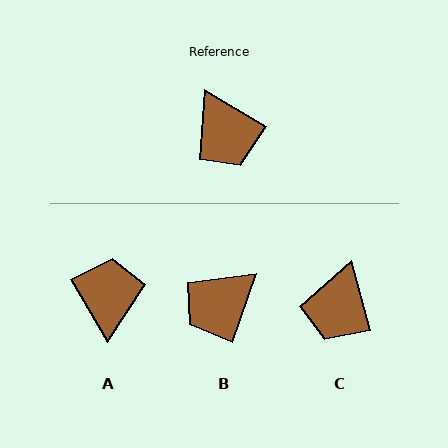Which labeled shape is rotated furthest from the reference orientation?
A, about 150 degrees away.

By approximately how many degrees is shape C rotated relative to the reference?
Approximately 45 degrees clockwise.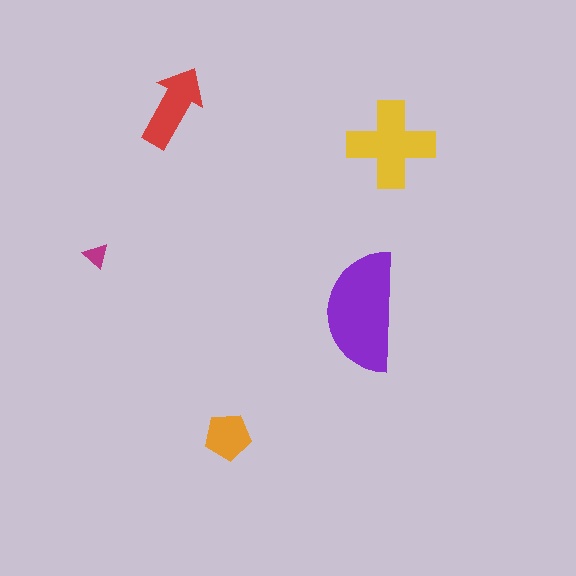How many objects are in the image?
There are 5 objects in the image.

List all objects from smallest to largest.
The magenta triangle, the orange pentagon, the red arrow, the yellow cross, the purple semicircle.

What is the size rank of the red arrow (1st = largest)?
3rd.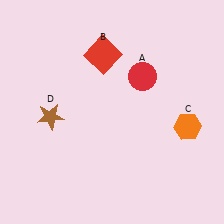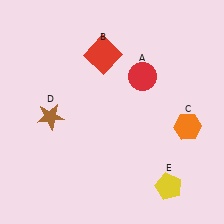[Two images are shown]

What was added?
A yellow pentagon (E) was added in Image 2.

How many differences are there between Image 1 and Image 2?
There is 1 difference between the two images.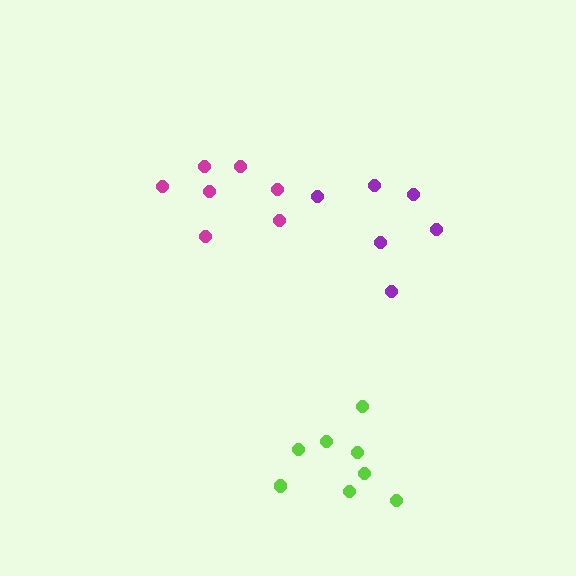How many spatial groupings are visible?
There are 3 spatial groupings.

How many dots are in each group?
Group 1: 7 dots, Group 2: 6 dots, Group 3: 8 dots (21 total).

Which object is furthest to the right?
The purple cluster is rightmost.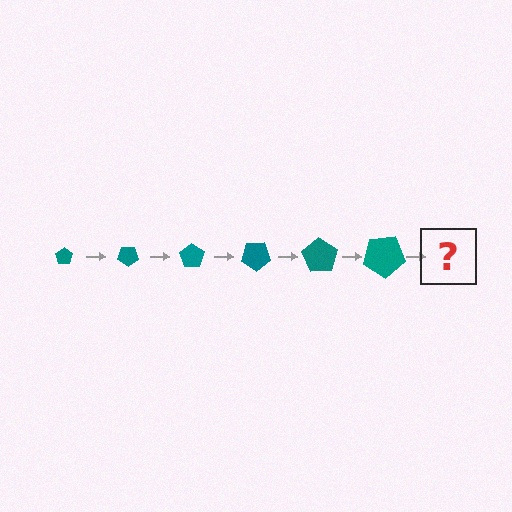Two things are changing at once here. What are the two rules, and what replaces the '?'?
The two rules are that the pentagon grows larger each step and it rotates 35 degrees each step. The '?' should be a pentagon, larger than the previous one and rotated 210 degrees from the start.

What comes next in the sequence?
The next element should be a pentagon, larger than the previous one and rotated 210 degrees from the start.